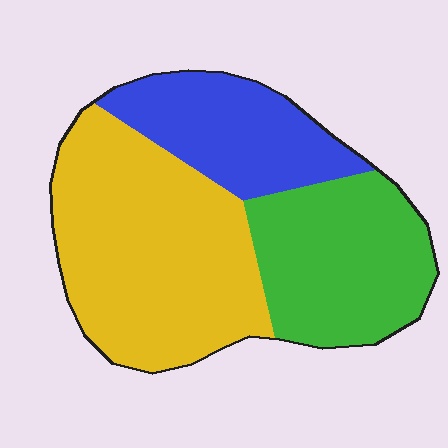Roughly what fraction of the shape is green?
Green covers 30% of the shape.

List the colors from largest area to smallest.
From largest to smallest: yellow, green, blue.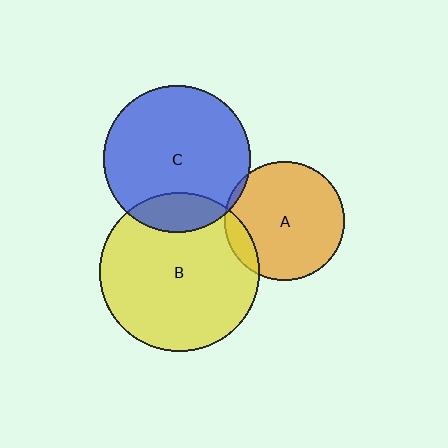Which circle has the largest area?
Circle B (yellow).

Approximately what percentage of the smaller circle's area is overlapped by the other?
Approximately 10%.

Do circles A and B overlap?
Yes.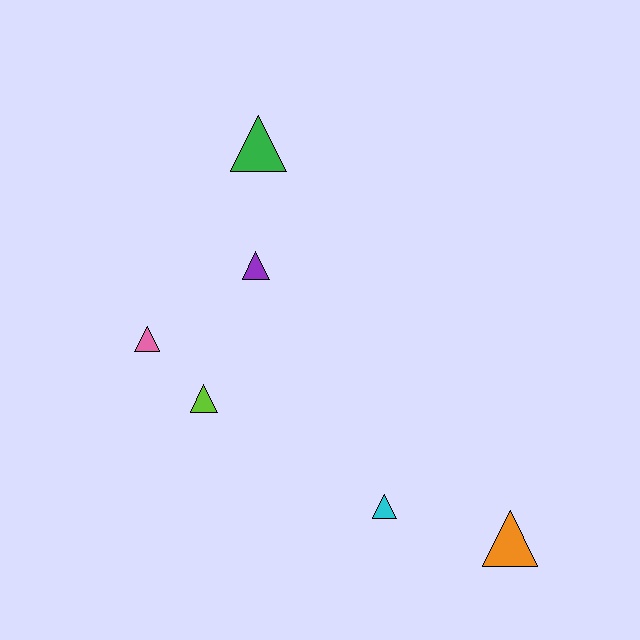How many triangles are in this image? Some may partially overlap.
There are 6 triangles.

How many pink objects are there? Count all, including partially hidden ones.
There is 1 pink object.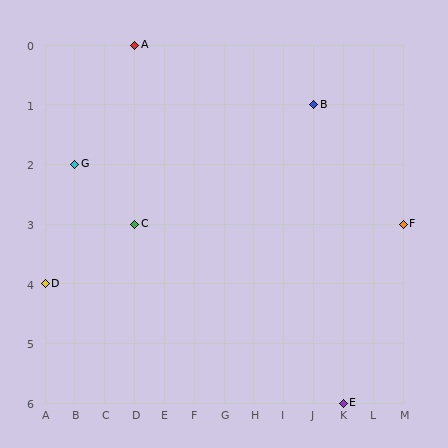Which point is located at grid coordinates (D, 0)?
Point A is at (D, 0).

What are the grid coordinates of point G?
Point G is at grid coordinates (B, 2).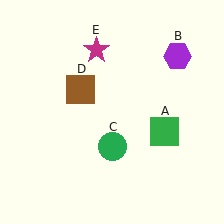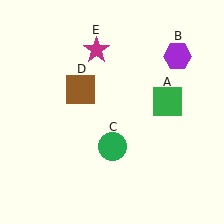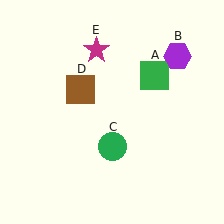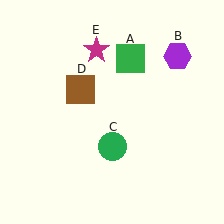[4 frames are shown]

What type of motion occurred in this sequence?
The green square (object A) rotated counterclockwise around the center of the scene.